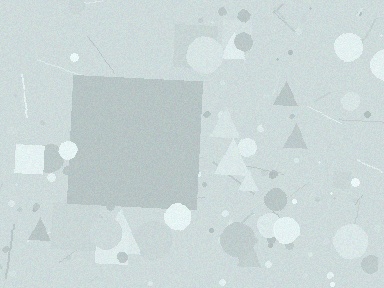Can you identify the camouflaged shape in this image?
The camouflaged shape is a square.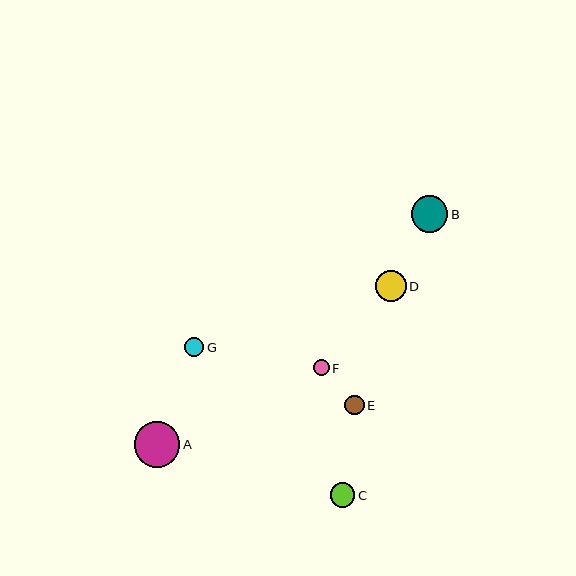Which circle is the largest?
Circle A is the largest with a size of approximately 46 pixels.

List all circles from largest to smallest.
From largest to smallest: A, B, D, C, G, E, F.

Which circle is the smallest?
Circle F is the smallest with a size of approximately 15 pixels.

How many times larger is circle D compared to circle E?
Circle D is approximately 1.6 times the size of circle E.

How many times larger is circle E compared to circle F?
Circle E is approximately 1.2 times the size of circle F.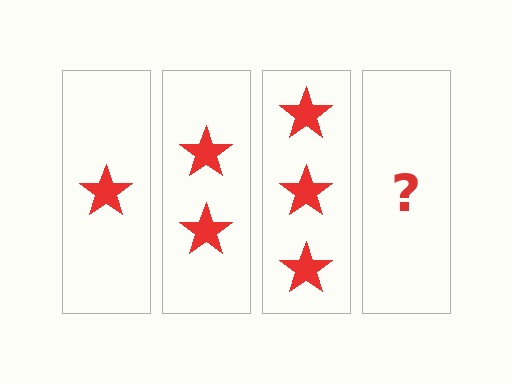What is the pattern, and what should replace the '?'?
The pattern is that each step adds one more star. The '?' should be 4 stars.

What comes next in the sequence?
The next element should be 4 stars.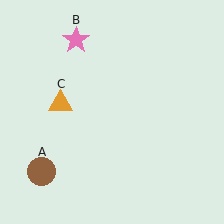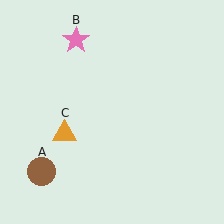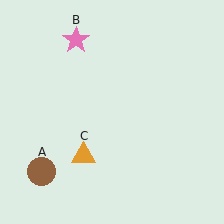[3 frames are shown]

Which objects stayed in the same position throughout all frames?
Brown circle (object A) and pink star (object B) remained stationary.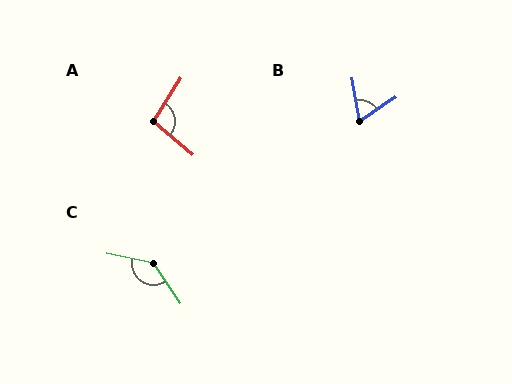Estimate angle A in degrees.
Approximately 98 degrees.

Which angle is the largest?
C, at approximately 136 degrees.